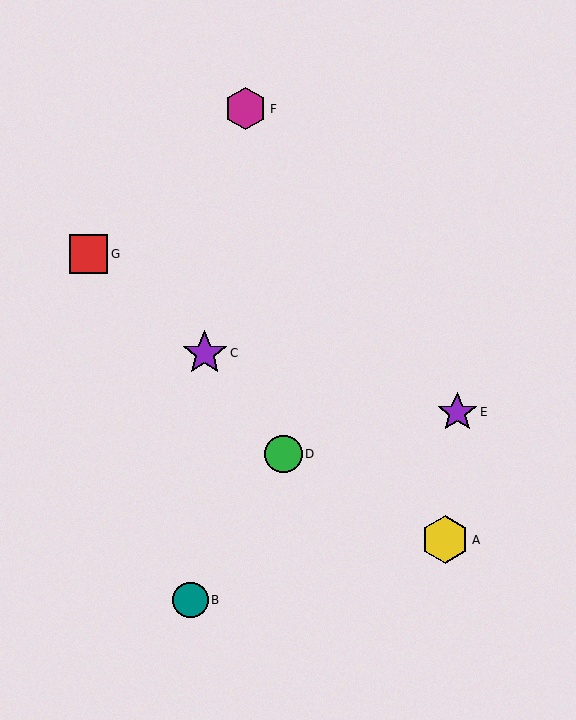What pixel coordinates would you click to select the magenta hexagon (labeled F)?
Click at (246, 109) to select the magenta hexagon F.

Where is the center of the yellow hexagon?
The center of the yellow hexagon is at (445, 540).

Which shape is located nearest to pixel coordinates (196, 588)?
The teal circle (labeled B) at (190, 600) is nearest to that location.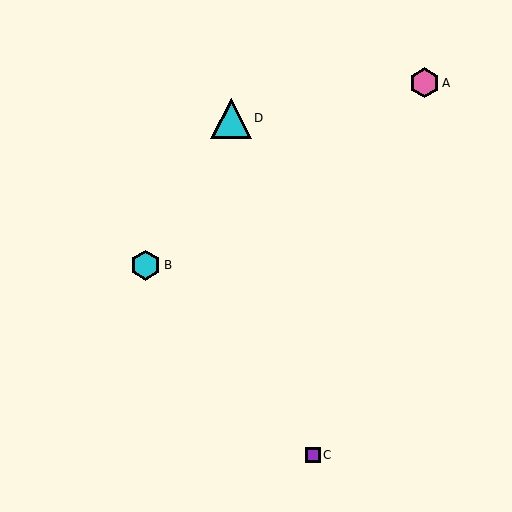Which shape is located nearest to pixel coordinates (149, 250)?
The cyan hexagon (labeled B) at (146, 265) is nearest to that location.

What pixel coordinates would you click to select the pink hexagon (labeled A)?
Click at (424, 83) to select the pink hexagon A.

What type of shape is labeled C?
Shape C is a purple square.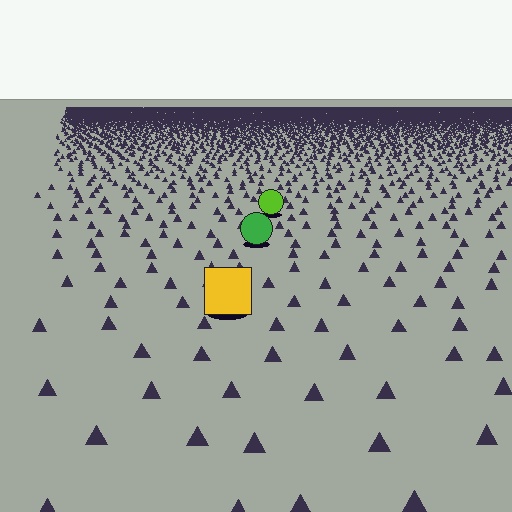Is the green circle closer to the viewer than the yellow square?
No. The yellow square is closer — you can tell from the texture gradient: the ground texture is coarser near it.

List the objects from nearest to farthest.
From nearest to farthest: the yellow square, the green circle, the lime circle.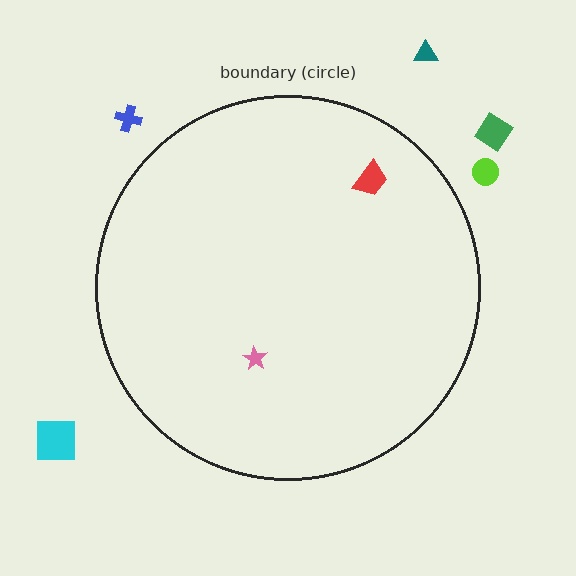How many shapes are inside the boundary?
2 inside, 5 outside.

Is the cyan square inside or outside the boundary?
Outside.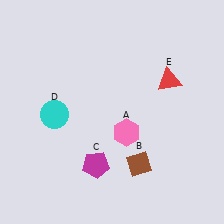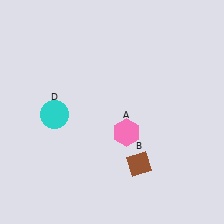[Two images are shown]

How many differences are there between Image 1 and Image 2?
There are 2 differences between the two images.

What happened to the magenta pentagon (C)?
The magenta pentagon (C) was removed in Image 2. It was in the bottom-left area of Image 1.